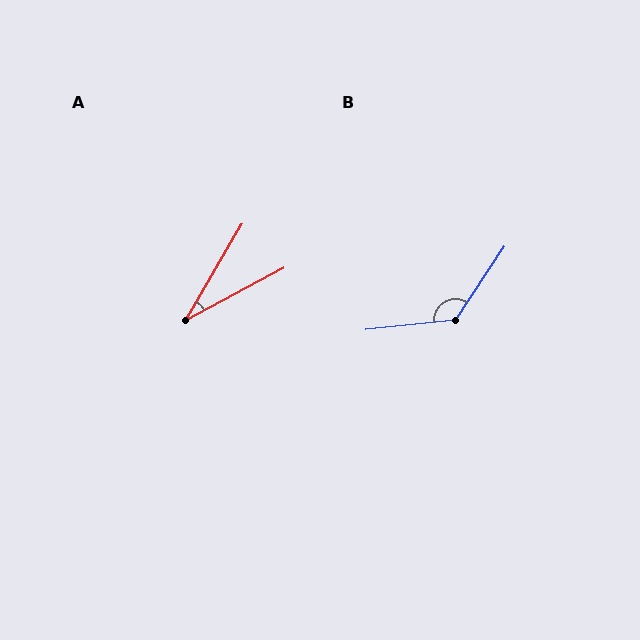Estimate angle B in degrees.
Approximately 129 degrees.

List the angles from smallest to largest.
A (32°), B (129°).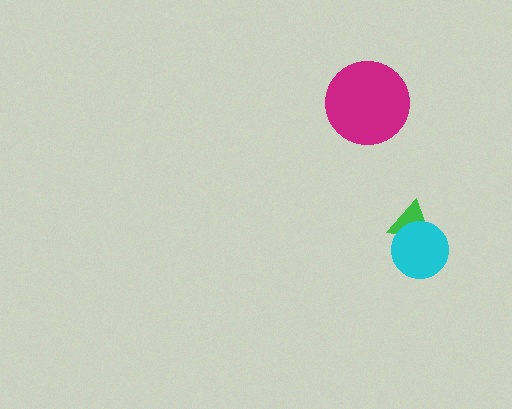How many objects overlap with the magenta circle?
0 objects overlap with the magenta circle.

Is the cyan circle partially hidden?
No, no other shape covers it.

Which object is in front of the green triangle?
The cyan circle is in front of the green triangle.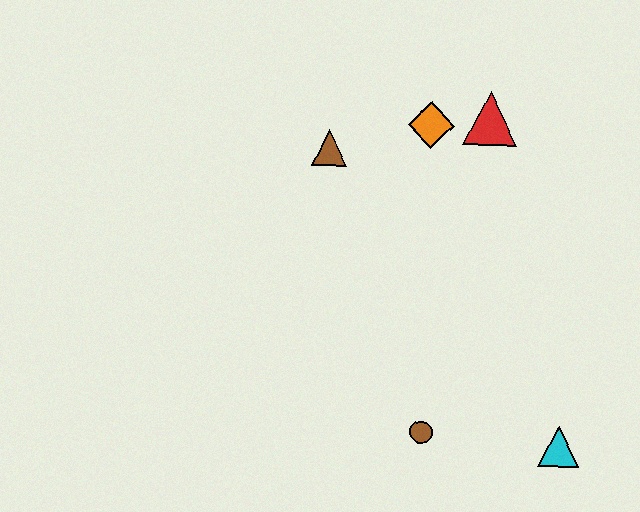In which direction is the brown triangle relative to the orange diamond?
The brown triangle is to the left of the orange diamond.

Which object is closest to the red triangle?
The orange diamond is closest to the red triangle.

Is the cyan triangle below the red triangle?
Yes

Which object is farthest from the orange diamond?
The cyan triangle is farthest from the orange diamond.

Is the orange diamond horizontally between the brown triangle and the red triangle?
Yes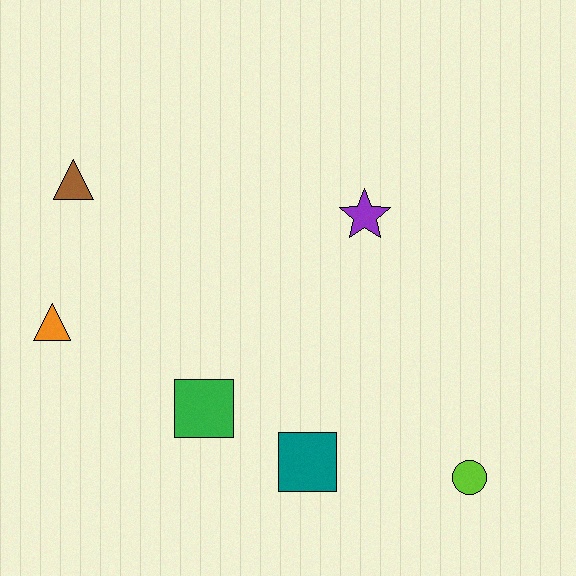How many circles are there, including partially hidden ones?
There is 1 circle.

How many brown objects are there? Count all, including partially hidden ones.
There is 1 brown object.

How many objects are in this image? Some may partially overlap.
There are 6 objects.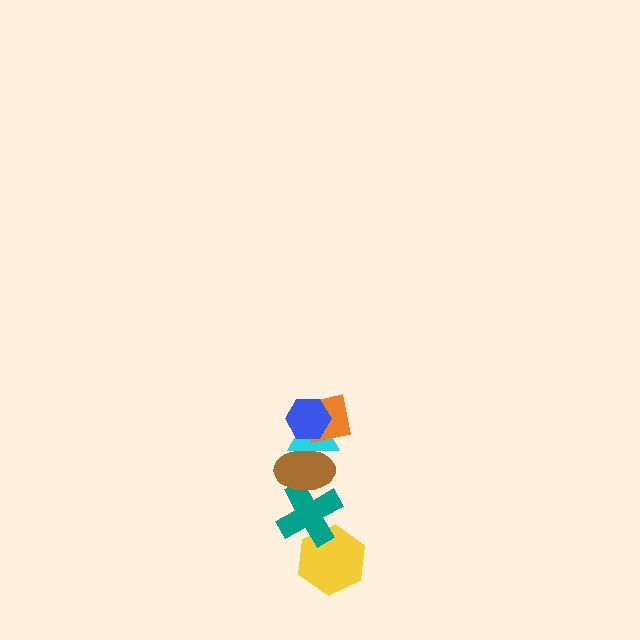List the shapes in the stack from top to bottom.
From top to bottom: the blue hexagon, the orange square, the cyan triangle, the brown ellipse, the teal cross, the yellow hexagon.